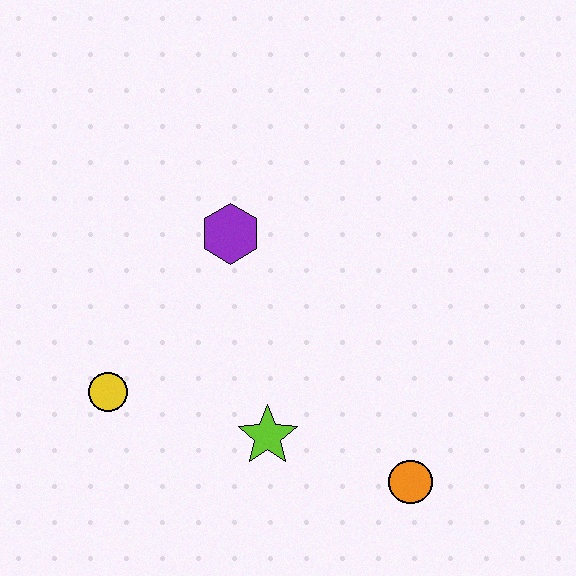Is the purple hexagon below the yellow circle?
No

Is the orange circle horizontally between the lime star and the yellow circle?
No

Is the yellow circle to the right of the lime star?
No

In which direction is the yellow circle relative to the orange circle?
The yellow circle is to the left of the orange circle.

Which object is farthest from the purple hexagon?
The orange circle is farthest from the purple hexagon.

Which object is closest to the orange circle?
The lime star is closest to the orange circle.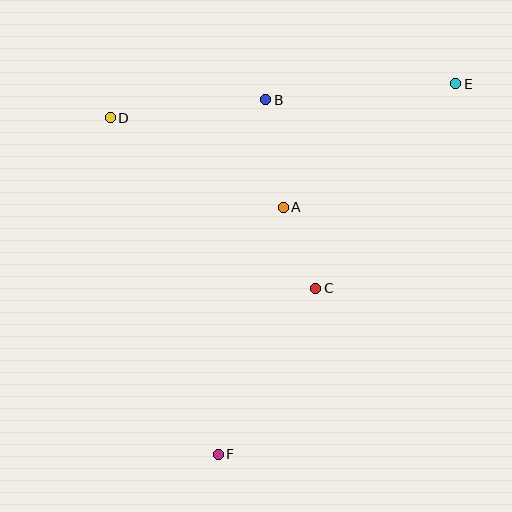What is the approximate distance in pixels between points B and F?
The distance between B and F is approximately 358 pixels.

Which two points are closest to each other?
Points A and C are closest to each other.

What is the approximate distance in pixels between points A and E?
The distance between A and E is approximately 212 pixels.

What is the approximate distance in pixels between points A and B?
The distance between A and B is approximately 109 pixels.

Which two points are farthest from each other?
Points E and F are farthest from each other.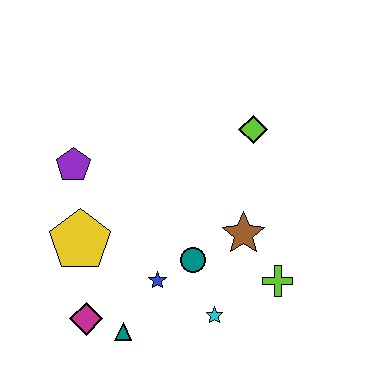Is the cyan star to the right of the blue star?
Yes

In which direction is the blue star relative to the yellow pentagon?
The blue star is to the right of the yellow pentagon.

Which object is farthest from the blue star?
The lime diamond is farthest from the blue star.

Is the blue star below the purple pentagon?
Yes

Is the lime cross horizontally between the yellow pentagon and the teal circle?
No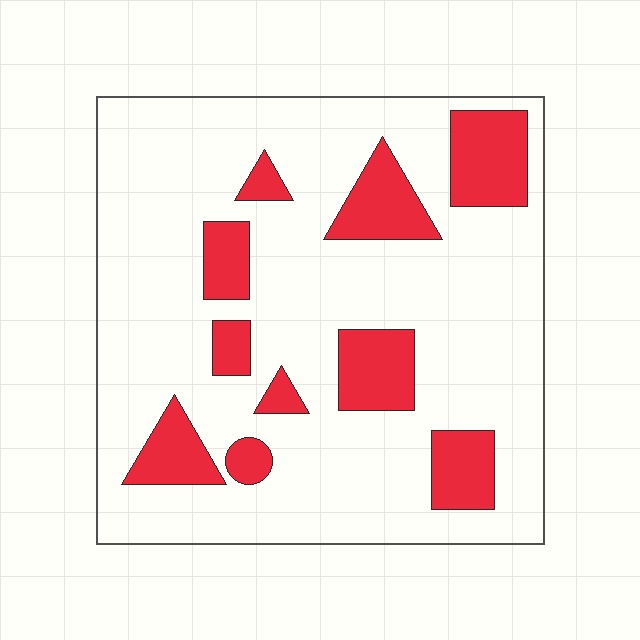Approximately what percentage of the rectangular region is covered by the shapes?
Approximately 20%.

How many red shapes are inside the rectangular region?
10.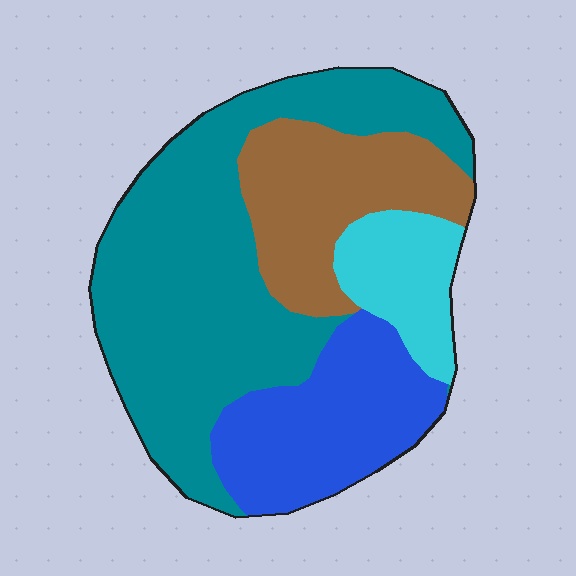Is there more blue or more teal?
Teal.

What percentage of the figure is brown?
Brown covers 20% of the figure.